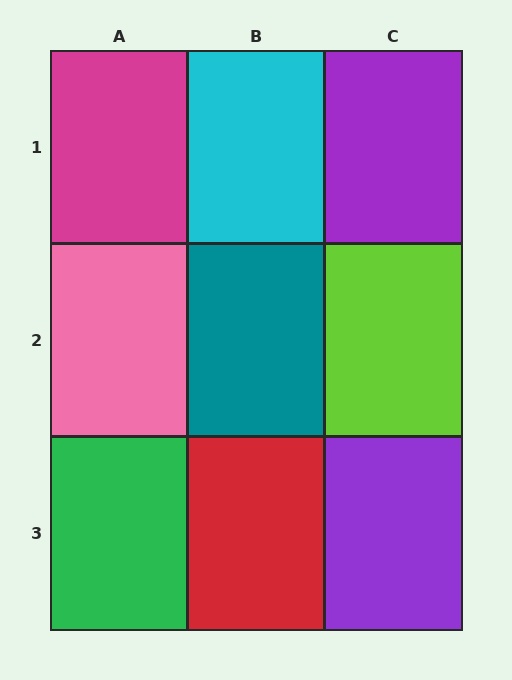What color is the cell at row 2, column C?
Lime.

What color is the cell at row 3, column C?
Purple.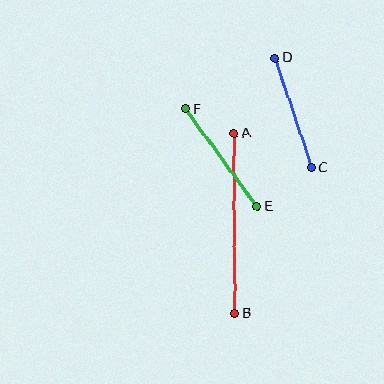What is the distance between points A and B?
The distance is approximately 180 pixels.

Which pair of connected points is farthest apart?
Points A and B are farthest apart.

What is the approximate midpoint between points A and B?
The midpoint is at approximately (235, 223) pixels.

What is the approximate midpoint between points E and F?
The midpoint is at approximately (221, 158) pixels.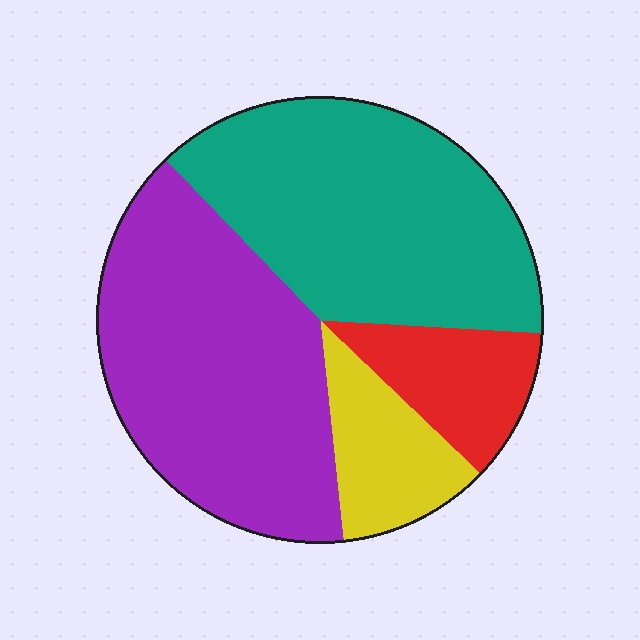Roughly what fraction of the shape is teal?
Teal covers 38% of the shape.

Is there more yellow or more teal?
Teal.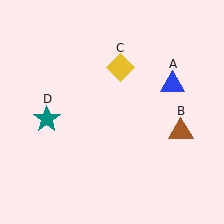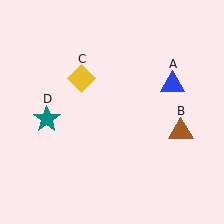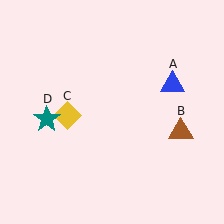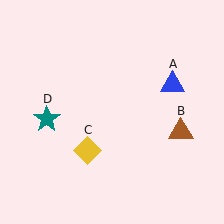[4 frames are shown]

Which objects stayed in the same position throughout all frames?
Blue triangle (object A) and brown triangle (object B) and teal star (object D) remained stationary.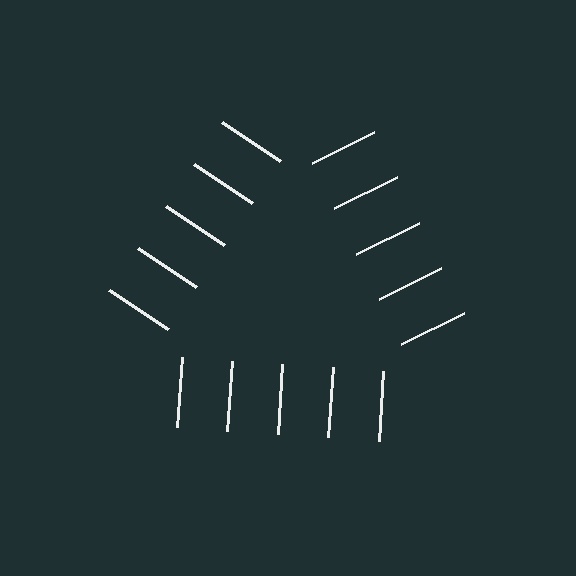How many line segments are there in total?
15 — 5 along each of the 3 edges.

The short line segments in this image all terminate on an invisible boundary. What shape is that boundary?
An illusory triangle — the line segments terminate on its edges but no continuous stroke is drawn.